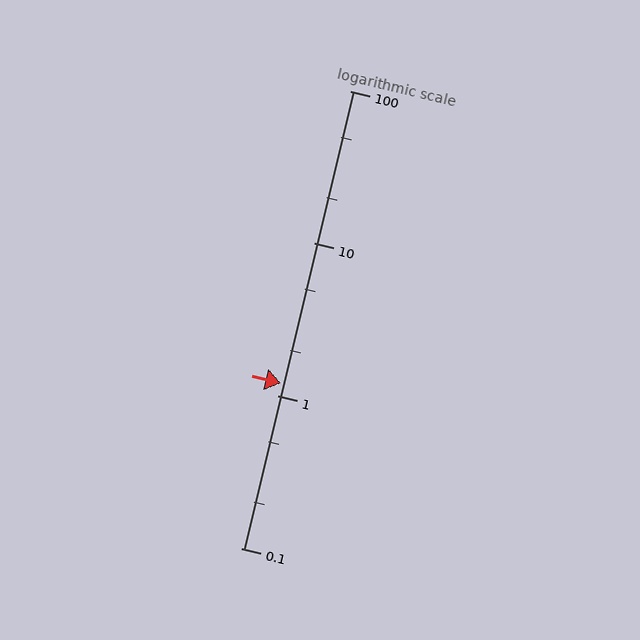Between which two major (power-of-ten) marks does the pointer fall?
The pointer is between 1 and 10.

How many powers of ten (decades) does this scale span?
The scale spans 3 decades, from 0.1 to 100.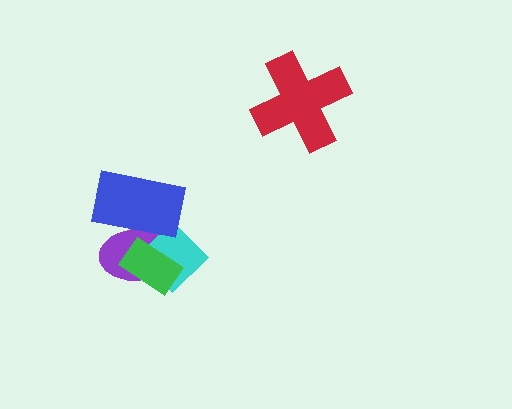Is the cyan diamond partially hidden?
Yes, it is partially covered by another shape.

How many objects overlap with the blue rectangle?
3 objects overlap with the blue rectangle.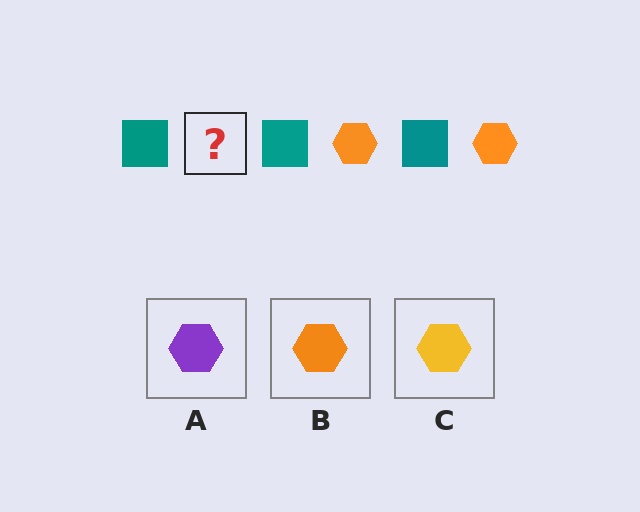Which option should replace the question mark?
Option B.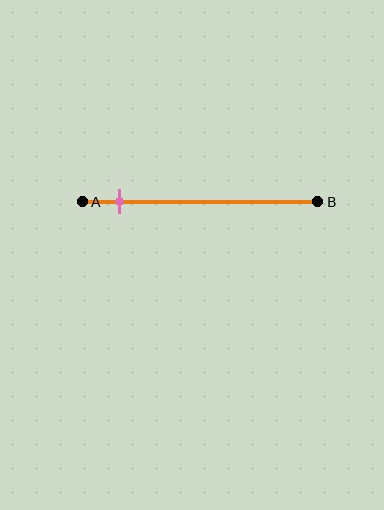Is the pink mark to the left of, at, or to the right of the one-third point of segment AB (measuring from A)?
The pink mark is to the left of the one-third point of segment AB.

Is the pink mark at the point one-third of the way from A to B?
No, the mark is at about 15% from A, not at the 33% one-third point.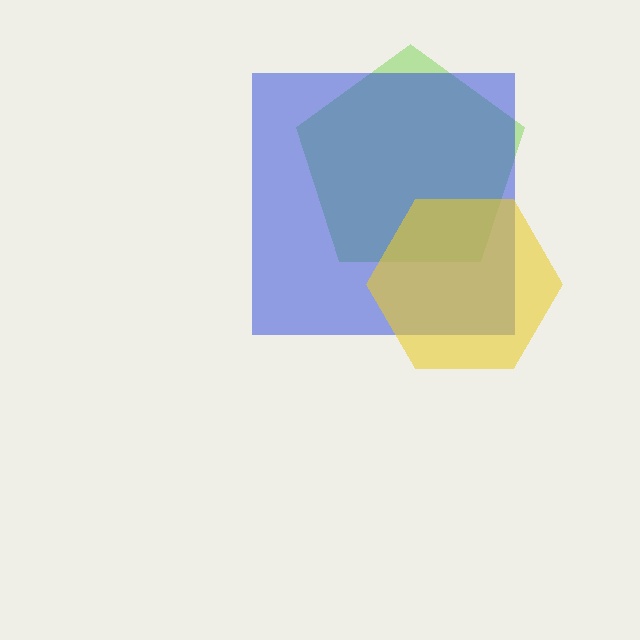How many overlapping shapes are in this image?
There are 3 overlapping shapes in the image.